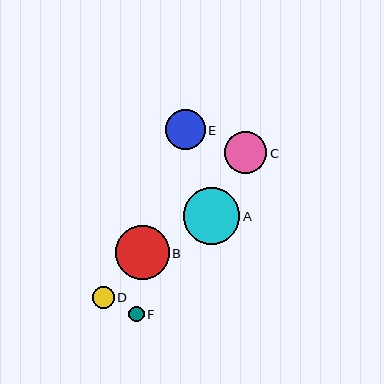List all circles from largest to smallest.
From largest to smallest: A, B, C, E, D, F.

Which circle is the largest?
Circle A is the largest with a size of approximately 57 pixels.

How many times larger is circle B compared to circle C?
Circle B is approximately 1.3 times the size of circle C.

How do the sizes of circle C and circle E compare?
Circle C and circle E are approximately the same size.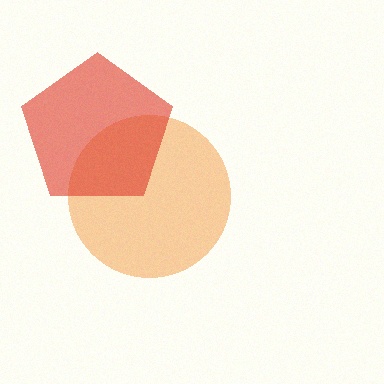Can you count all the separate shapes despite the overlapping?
Yes, there are 2 separate shapes.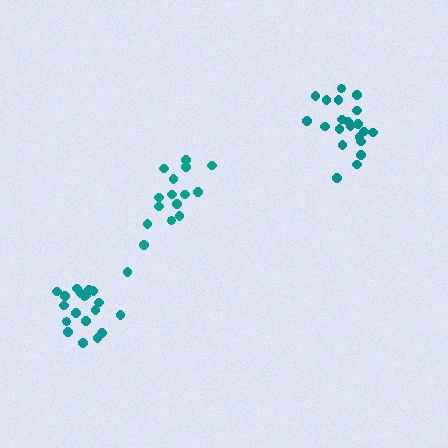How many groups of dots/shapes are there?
There are 3 groups.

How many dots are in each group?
Group 1: 20 dots, Group 2: 15 dots, Group 3: 21 dots (56 total).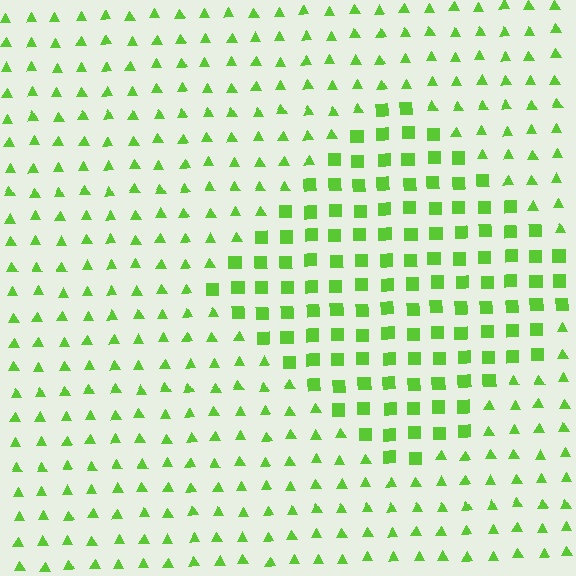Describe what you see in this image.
The image is filled with small lime elements arranged in a uniform grid. A diamond-shaped region contains squares, while the surrounding area contains triangles. The boundary is defined purely by the change in element shape.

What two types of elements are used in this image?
The image uses squares inside the diamond region and triangles outside it.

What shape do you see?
I see a diamond.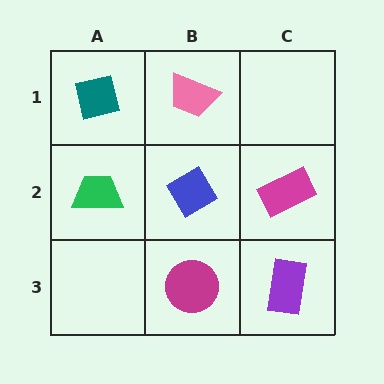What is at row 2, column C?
A magenta rectangle.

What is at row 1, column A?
A teal square.